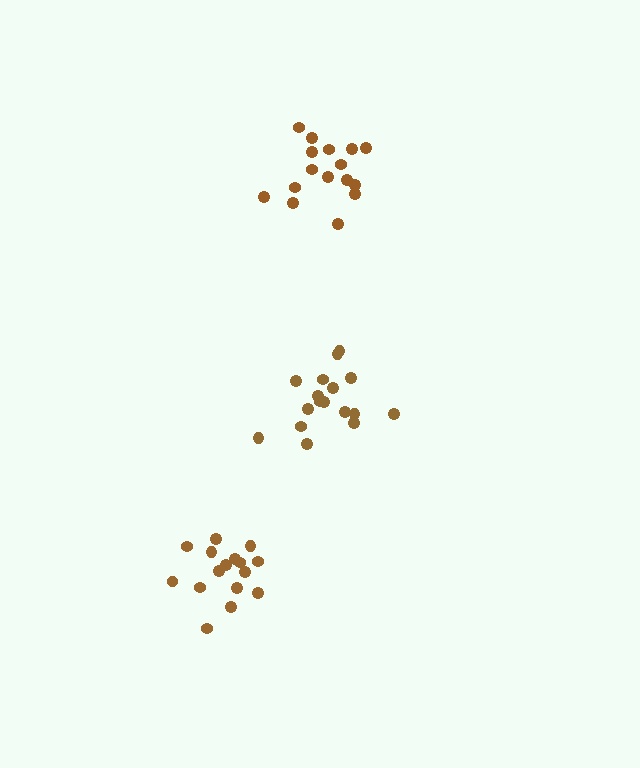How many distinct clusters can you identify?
There are 3 distinct clusters.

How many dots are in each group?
Group 1: 17 dots, Group 2: 16 dots, Group 3: 16 dots (49 total).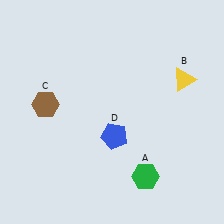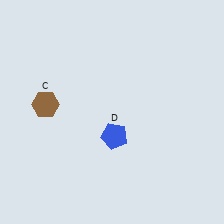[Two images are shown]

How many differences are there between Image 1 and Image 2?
There are 2 differences between the two images.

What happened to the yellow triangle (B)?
The yellow triangle (B) was removed in Image 2. It was in the top-right area of Image 1.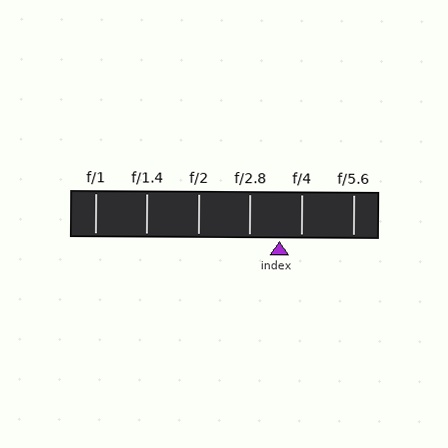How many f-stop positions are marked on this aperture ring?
There are 6 f-stop positions marked.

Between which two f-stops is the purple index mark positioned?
The index mark is between f/2.8 and f/4.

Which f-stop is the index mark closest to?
The index mark is closest to f/4.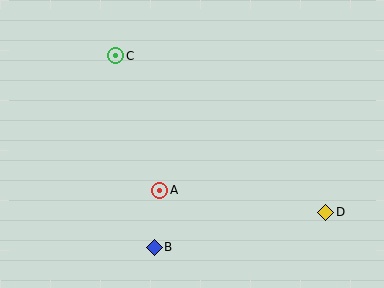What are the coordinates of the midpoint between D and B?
The midpoint between D and B is at (240, 230).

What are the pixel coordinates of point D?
Point D is at (326, 212).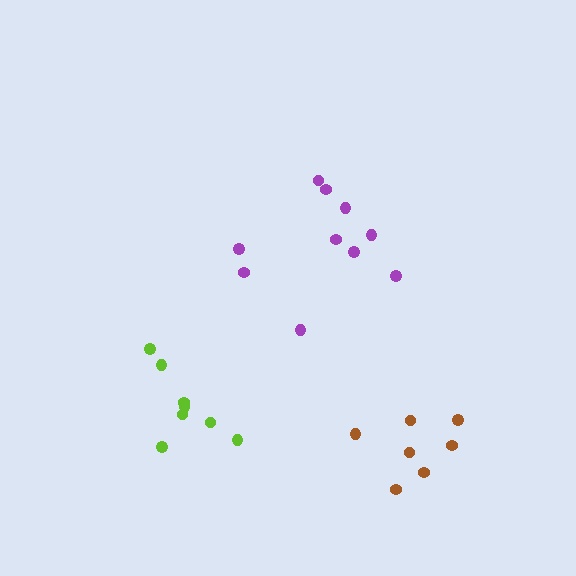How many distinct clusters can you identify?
There are 3 distinct clusters.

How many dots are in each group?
Group 1: 8 dots, Group 2: 7 dots, Group 3: 10 dots (25 total).